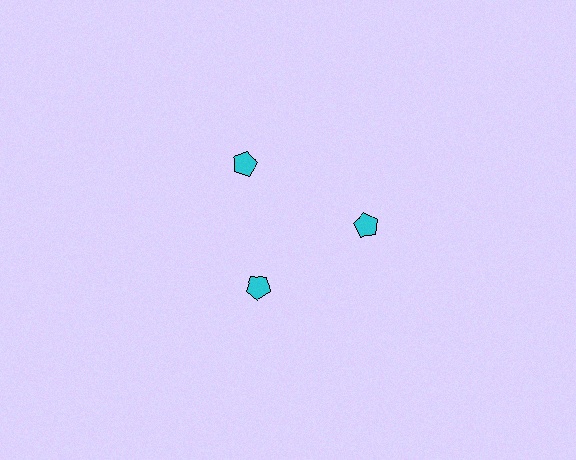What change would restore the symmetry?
The symmetry would be restored by moving it outward, back onto the ring so that all 3 pentagons sit at equal angles and equal distance from the center.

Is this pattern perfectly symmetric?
No. The 3 cyan pentagons are arranged in a ring, but one element near the 7 o'clock position is pulled inward toward the center, breaking the 3-fold rotational symmetry.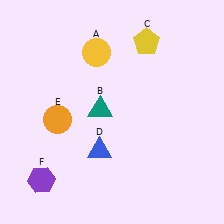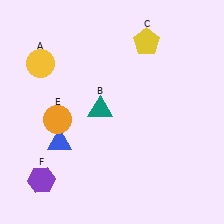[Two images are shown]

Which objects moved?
The objects that moved are: the yellow circle (A), the blue triangle (D).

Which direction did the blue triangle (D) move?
The blue triangle (D) moved left.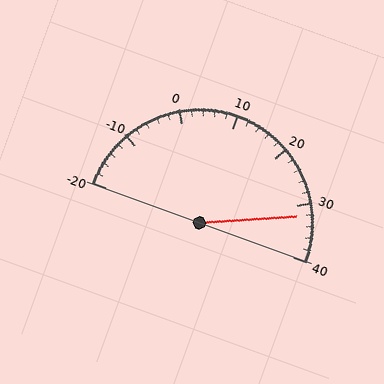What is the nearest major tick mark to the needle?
The nearest major tick mark is 30.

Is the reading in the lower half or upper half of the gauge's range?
The reading is in the upper half of the range (-20 to 40).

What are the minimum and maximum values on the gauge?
The gauge ranges from -20 to 40.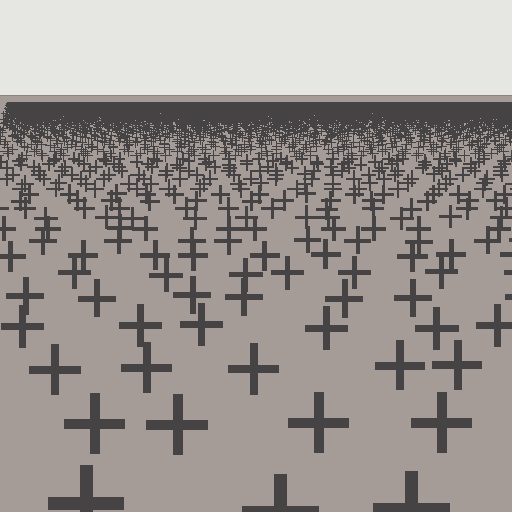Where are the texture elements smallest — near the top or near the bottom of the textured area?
Near the top.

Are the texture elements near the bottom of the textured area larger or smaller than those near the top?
Larger. Near the bottom, elements are closer to the viewer and appear at a bigger on-screen size.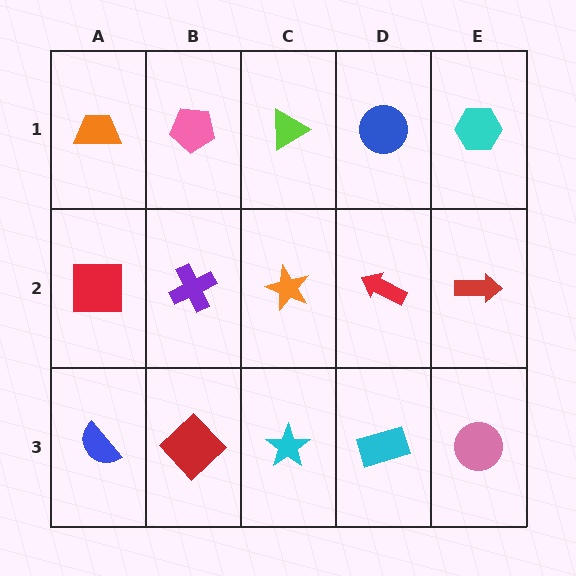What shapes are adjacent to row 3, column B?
A purple cross (row 2, column B), a blue semicircle (row 3, column A), a cyan star (row 3, column C).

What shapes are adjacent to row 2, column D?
A blue circle (row 1, column D), a cyan rectangle (row 3, column D), an orange star (row 2, column C), a red arrow (row 2, column E).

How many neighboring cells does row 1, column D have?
3.